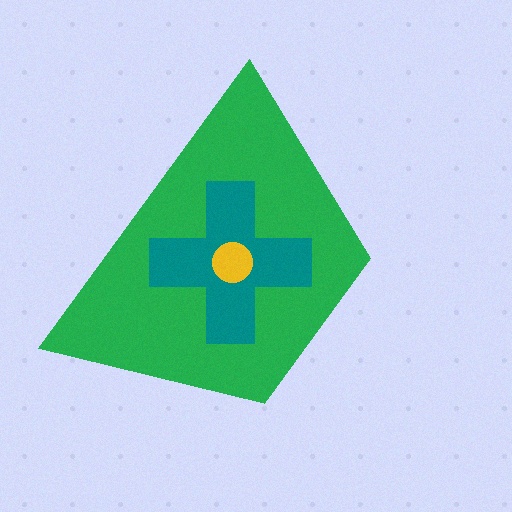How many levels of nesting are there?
3.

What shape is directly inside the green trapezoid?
The teal cross.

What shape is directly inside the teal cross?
The yellow circle.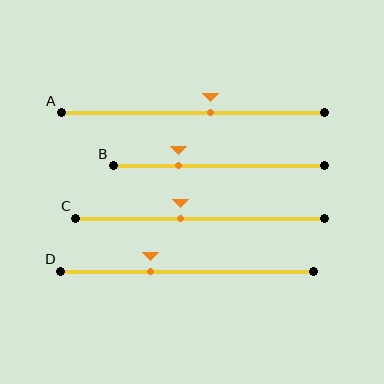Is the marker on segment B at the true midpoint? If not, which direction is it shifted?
No, the marker on segment B is shifted to the left by about 19% of the segment length.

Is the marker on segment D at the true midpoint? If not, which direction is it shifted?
No, the marker on segment D is shifted to the left by about 14% of the segment length.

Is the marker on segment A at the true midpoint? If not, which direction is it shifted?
No, the marker on segment A is shifted to the right by about 7% of the segment length.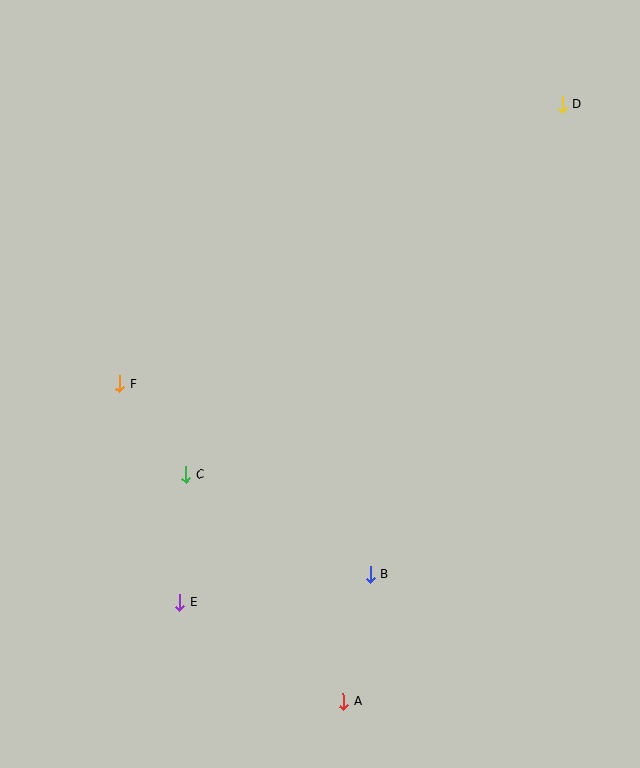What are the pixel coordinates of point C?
Point C is at (186, 475).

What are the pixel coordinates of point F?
Point F is at (120, 384).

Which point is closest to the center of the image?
Point C at (186, 475) is closest to the center.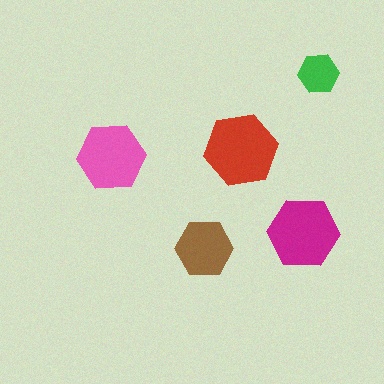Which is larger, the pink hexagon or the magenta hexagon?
The magenta one.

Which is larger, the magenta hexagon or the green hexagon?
The magenta one.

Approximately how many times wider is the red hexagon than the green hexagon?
About 2 times wider.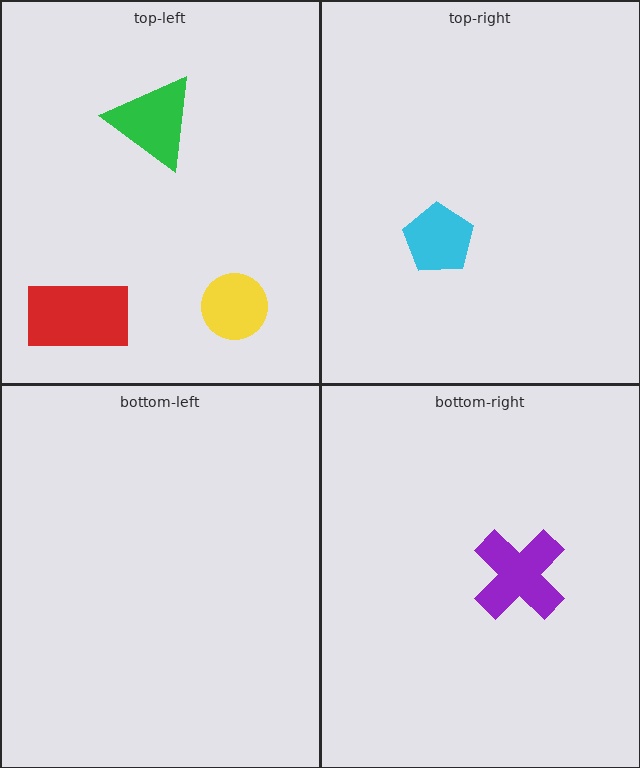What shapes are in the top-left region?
The green triangle, the yellow circle, the red rectangle.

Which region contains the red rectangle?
The top-left region.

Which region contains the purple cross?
The bottom-right region.